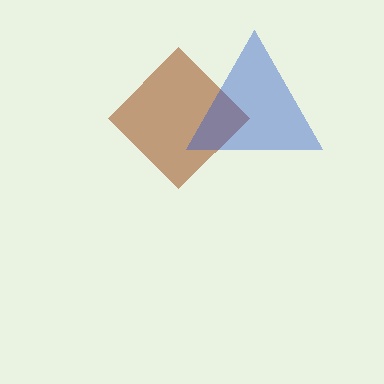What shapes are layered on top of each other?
The layered shapes are: a brown diamond, a blue triangle.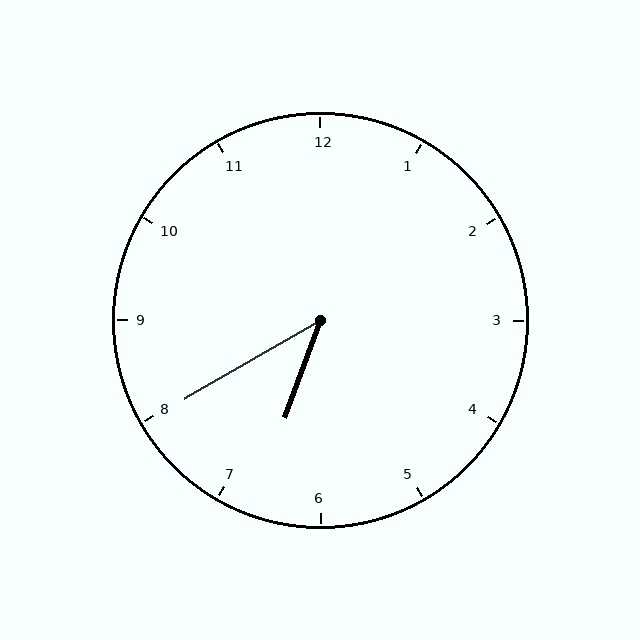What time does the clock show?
6:40.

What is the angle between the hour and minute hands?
Approximately 40 degrees.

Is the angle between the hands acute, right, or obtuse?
It is acute.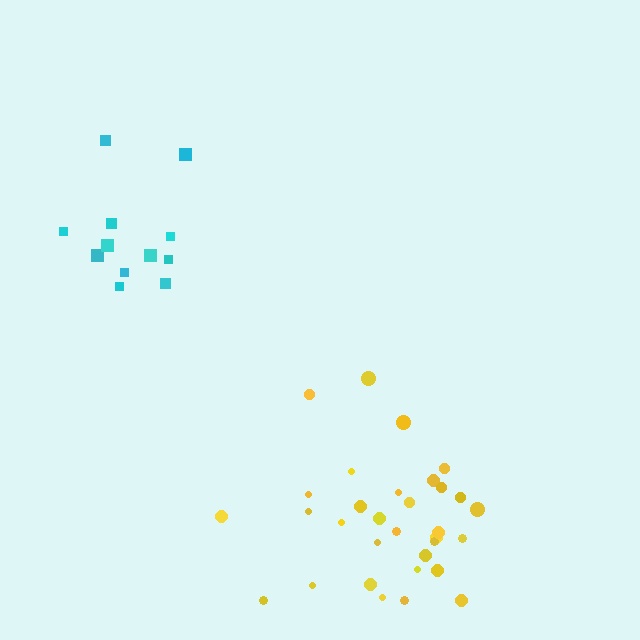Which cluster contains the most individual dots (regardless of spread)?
Yellow (32).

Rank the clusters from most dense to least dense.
yellow, cyan.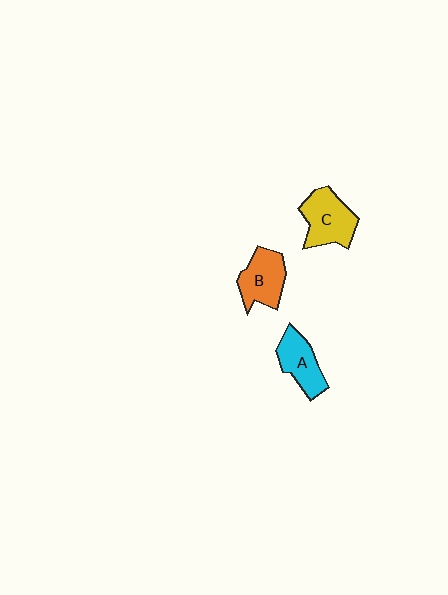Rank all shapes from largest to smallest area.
From largest to smallest: C (yellow), B (orange), A (cyan).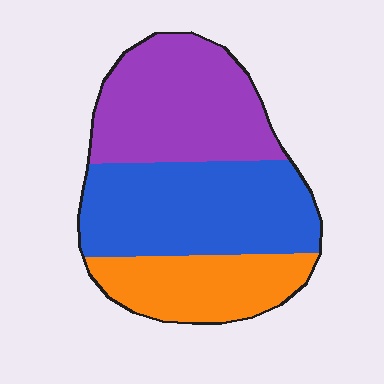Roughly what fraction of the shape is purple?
Purple covers roughly 35% of the shape.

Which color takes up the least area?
Orange, at roughly 25%.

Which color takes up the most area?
Blue, at roughly 40%.